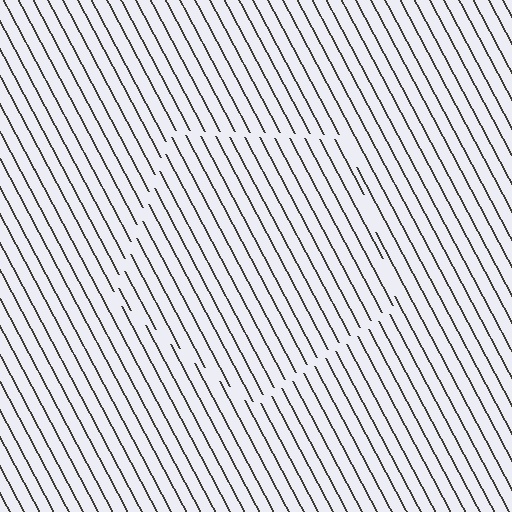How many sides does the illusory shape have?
5 sides — the line-ends trace a pentagon.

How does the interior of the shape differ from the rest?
The interior of the shape contains the same grating, shifted by half a period — the contour is defined by the phase discontinuity where line-ends from the inner and outer gratings abut.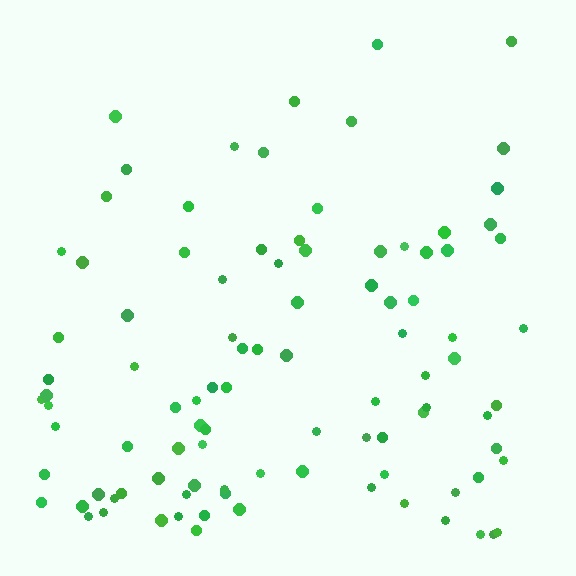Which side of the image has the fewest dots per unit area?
The top.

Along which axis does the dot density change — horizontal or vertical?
Vertical.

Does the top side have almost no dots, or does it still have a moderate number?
Still a moderate number, just noticeably fewer than the bottom.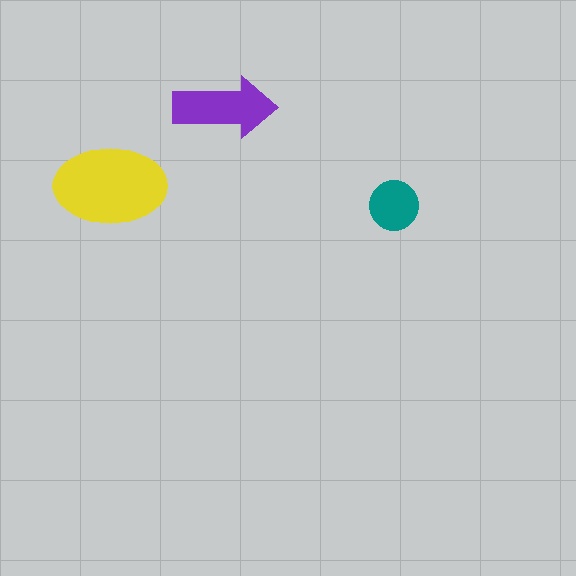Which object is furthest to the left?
The yellow ellipse is leftmost.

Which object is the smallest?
The teal circle.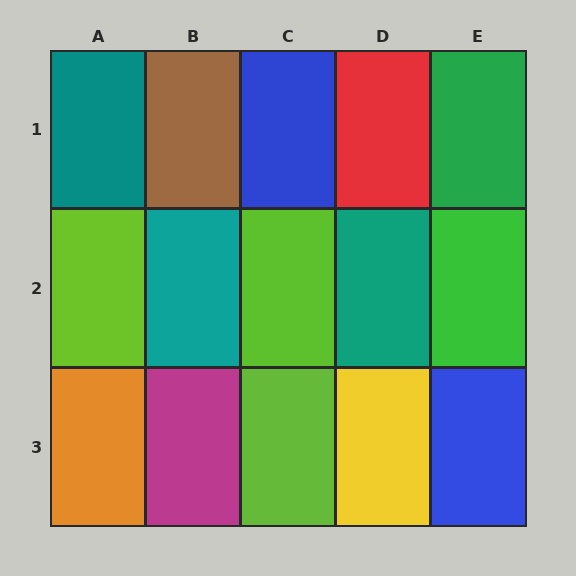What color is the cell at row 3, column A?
Orange.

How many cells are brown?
1 cell is brown.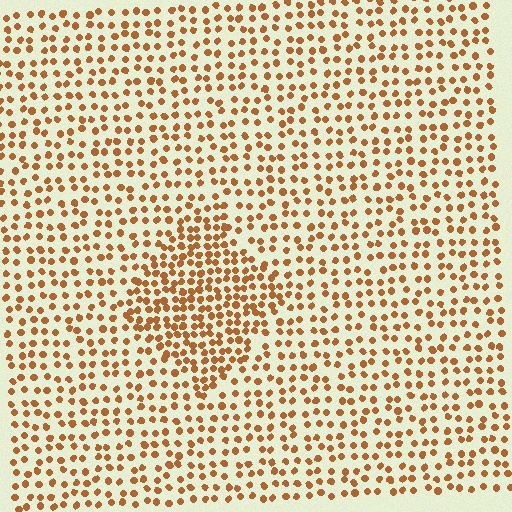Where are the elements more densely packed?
The elements are more densely packed inside the diamond boundary.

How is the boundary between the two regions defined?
The boundary is defined by a change in element density (approximately 1.8x ratio). All elements are the same color, size, and shape.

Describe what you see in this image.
The image contains small brown elements arranged at two different densities. A diamond-shaped region is visible where the elements are more densely packed than the surrounding area.